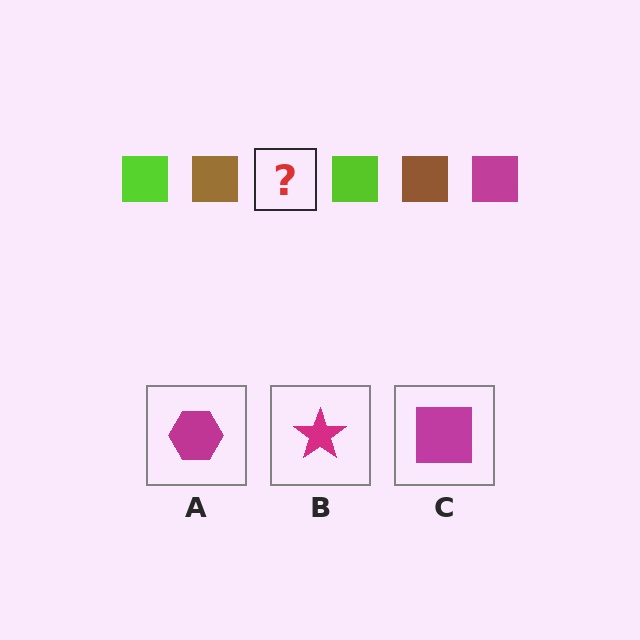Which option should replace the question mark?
Option C.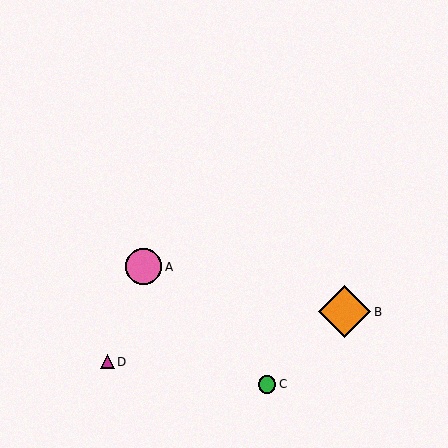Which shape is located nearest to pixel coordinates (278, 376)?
The green circle (labeled C) at (267, 384) is nearest to that location.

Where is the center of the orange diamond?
The center of the orange diamond is at (344, 312).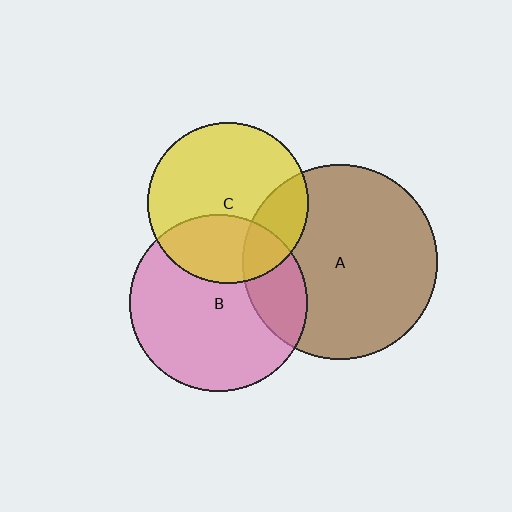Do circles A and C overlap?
Yes.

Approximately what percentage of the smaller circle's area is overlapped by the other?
Approximately 20%.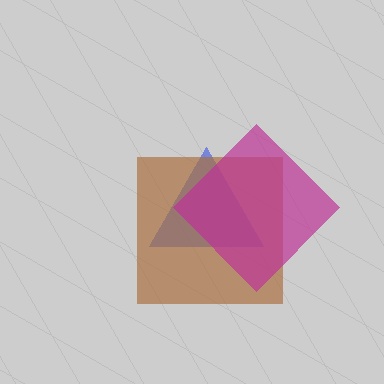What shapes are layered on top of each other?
The layered shapes are: a blue triangle, a brown square, a magenta diamond.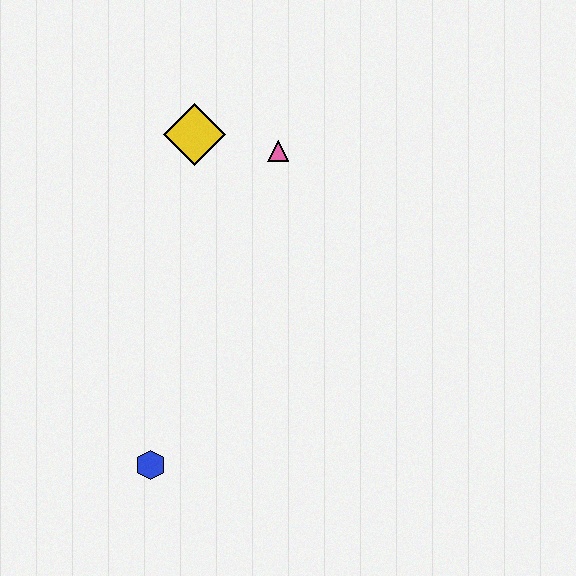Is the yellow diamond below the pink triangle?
No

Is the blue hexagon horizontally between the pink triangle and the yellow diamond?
No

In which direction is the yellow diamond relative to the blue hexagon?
The yellow diamond is above the blue hexagon.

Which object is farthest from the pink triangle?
The blue hexagon is farthest from the pink triangle.